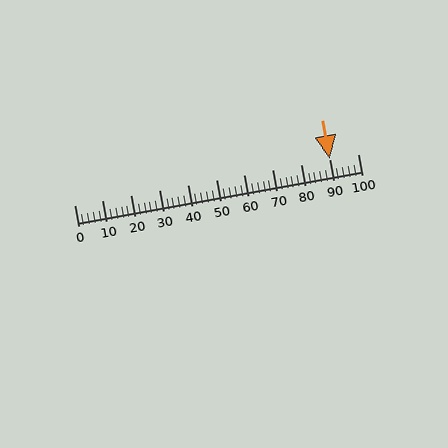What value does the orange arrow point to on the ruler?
The orange arrow points to approximately 90.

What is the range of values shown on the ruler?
The ruler shows values from 0 to 100.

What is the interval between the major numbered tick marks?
The major tick marks are spaced 10 units apart.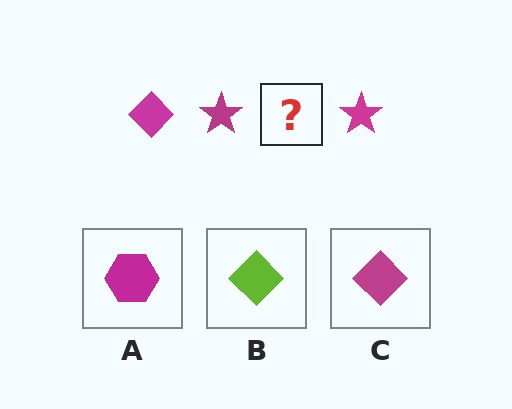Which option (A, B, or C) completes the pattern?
C.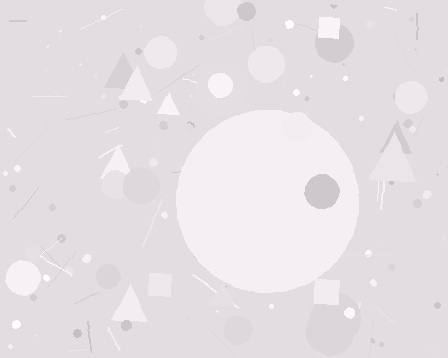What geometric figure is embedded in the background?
A circle is embedded in the background.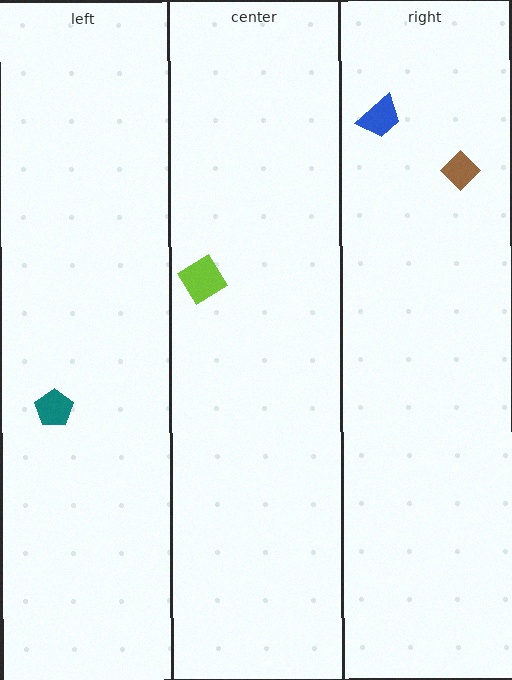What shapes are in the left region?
The teal pentagon.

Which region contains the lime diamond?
The center region.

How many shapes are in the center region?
1.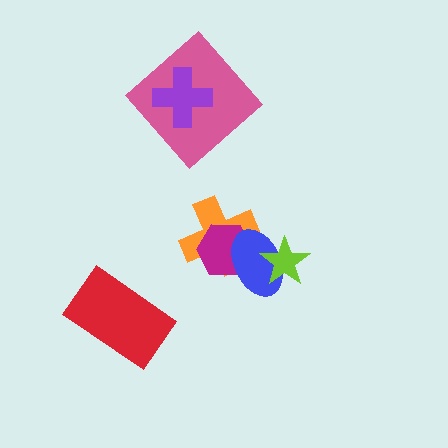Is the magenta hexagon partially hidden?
Yes, it is partially covered by another shape.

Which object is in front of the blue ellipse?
The lime star is in front of the blue ellipse.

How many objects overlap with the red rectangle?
0 objects overlap with the red rectangle.